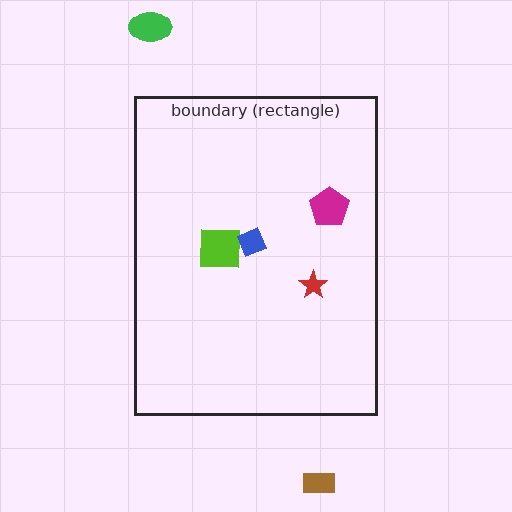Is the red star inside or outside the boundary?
Inside.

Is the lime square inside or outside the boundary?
Inside.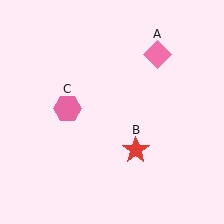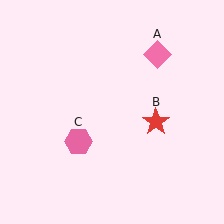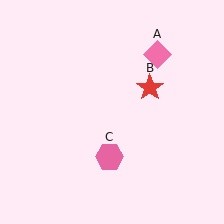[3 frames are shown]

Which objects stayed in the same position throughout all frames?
Pink diamond (object A) remained stationary.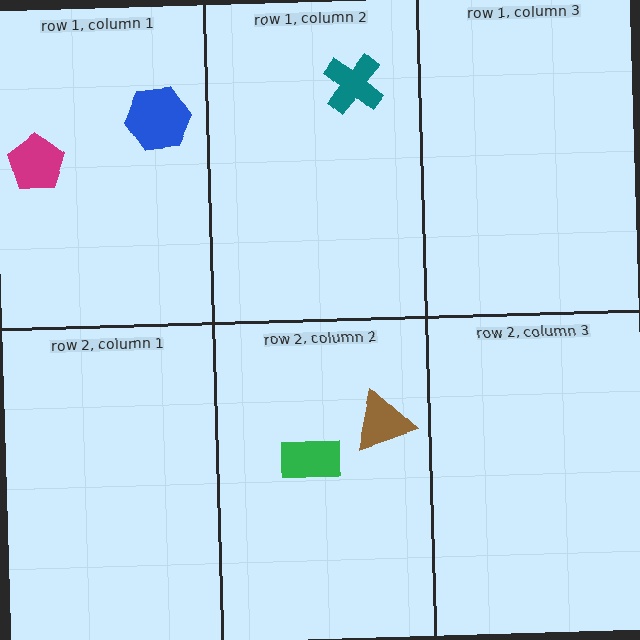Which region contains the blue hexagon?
The row 1, column 1 region.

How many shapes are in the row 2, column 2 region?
2.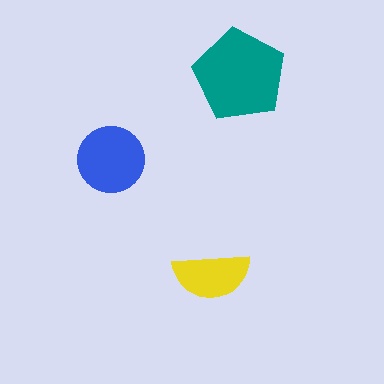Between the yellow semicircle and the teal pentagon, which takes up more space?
The teal pentagon.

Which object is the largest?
The teal pentagon.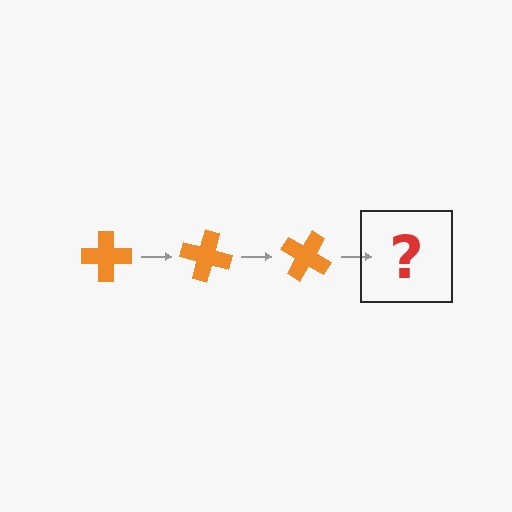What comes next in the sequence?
The next element should be an orange cross rotated 45 degrees.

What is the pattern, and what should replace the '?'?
The pattern is that the cross rotates 15 degrees each step. The '?' should be an orange cross rotated 45 degrees.